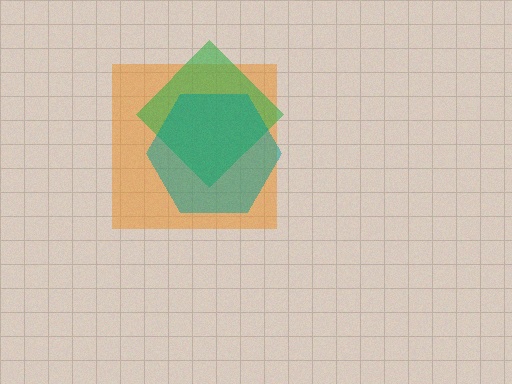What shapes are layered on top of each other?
The layered shapes are: an orange square, a green diamond, a teal hexagon.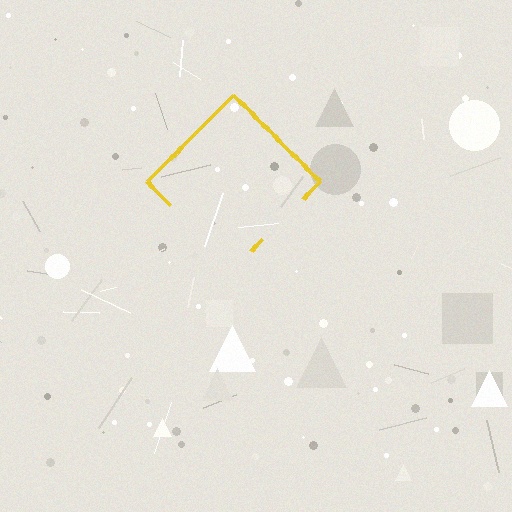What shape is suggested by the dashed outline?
The dashed outline suggests a diamond.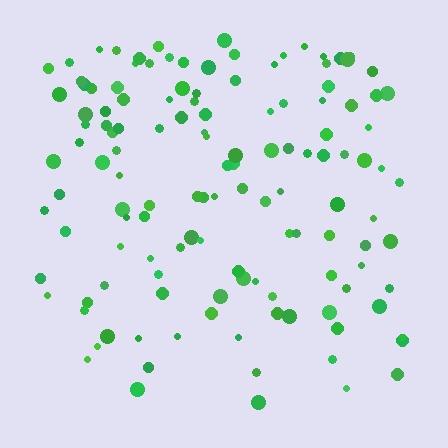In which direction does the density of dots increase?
From bottom to top, with the top side densest.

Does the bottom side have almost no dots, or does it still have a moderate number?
Still a moderate number, just noticeably fewer than the top.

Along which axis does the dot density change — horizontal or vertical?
Vertical.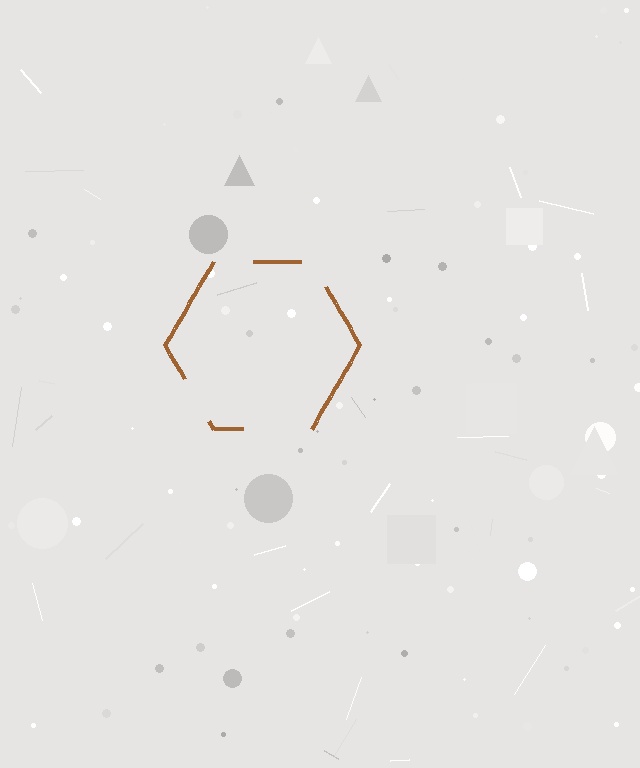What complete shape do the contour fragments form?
The contour fragments form a hexagon.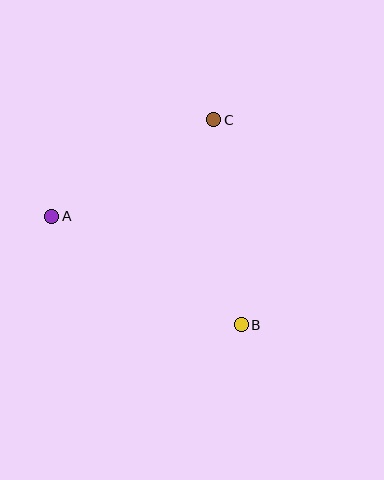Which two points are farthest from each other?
Points A and B are farthest from each other.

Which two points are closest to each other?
Points A and C are closest to each other.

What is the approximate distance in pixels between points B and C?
The distance between B and C is approximately 207 pixels.